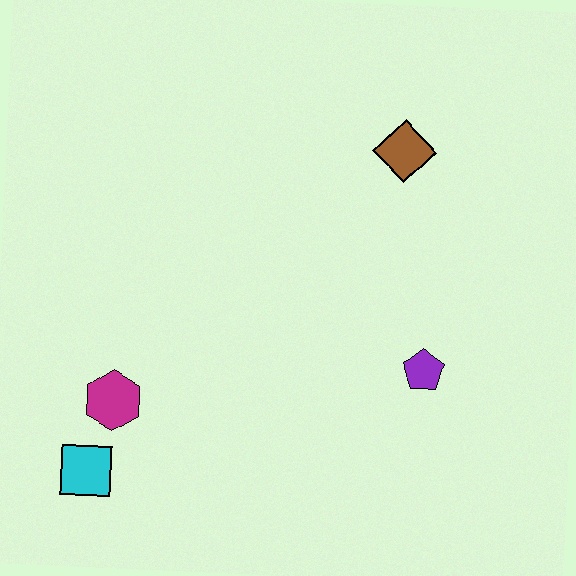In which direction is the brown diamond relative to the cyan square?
The brown diamond is above the cyan square.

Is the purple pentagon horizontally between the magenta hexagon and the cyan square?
No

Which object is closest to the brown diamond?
The purple pentagon is closest to the brown diamond.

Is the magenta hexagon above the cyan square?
Yes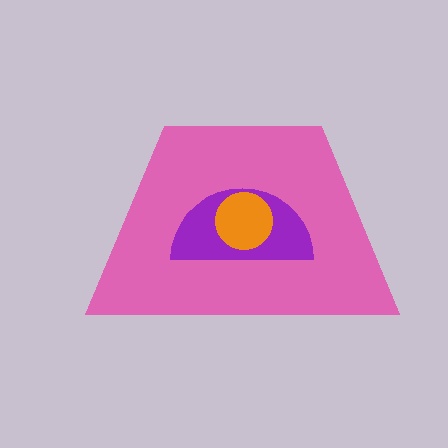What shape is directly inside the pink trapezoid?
The purple semicircle.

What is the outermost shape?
The pink trapezoid.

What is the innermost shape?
The orange circle.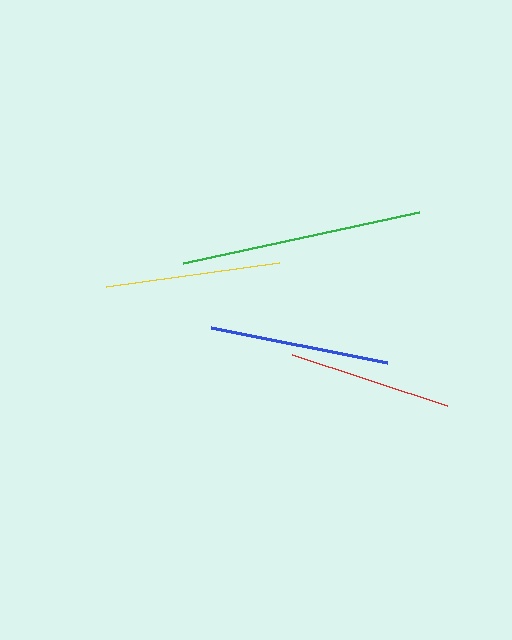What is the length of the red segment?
The red segment is approximately 163 pixels long.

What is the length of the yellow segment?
The yellow segment is approximately 175 pixels long.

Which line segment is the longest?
The green line is the longest at approximately 242 pixels.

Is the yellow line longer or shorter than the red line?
The yellow line is longer than the red line.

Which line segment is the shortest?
The red line is the shortest at approximately 163 pixels.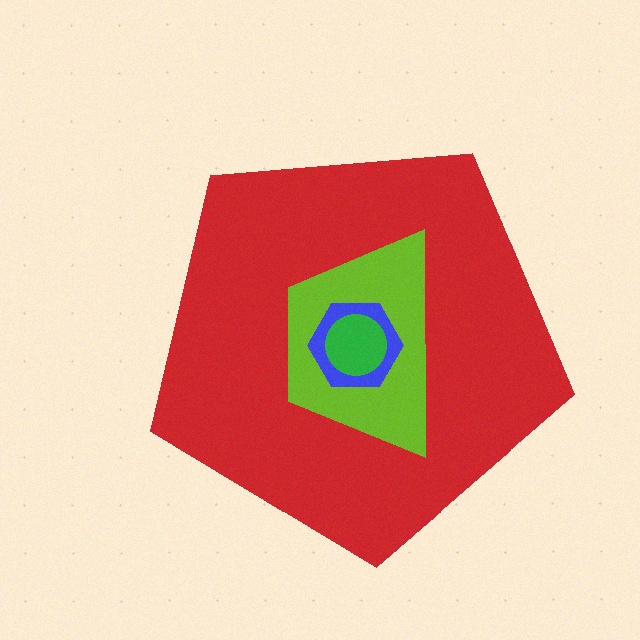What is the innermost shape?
The green circle.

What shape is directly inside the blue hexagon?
The green circle.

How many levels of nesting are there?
4.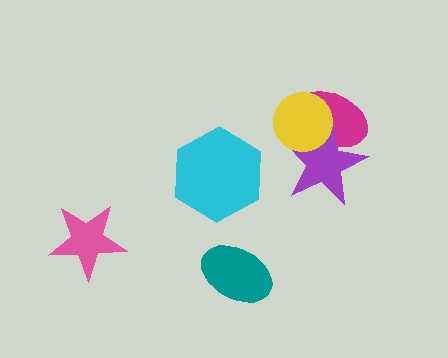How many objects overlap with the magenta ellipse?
2 objects overlap with the magenta ellipse.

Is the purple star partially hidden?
Yes, it is partially covered by another shape.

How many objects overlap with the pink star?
0 objects overlap with the pink star.